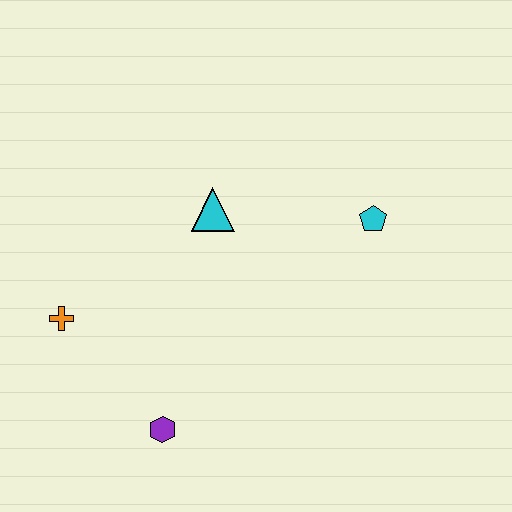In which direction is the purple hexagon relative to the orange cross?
The purple hexagon is below the orange cross.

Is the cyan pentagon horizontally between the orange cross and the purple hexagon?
No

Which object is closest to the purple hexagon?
The orange cross is closest to the purple hexagon.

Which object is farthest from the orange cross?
The cyan pentagon is farthest from the orange cross.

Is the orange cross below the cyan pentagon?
Yes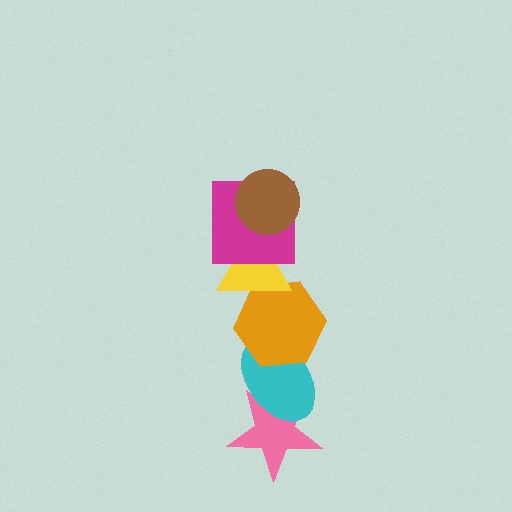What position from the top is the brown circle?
The brown circle is 1st from the top.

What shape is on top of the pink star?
The cyan ellipse is on top of the pink star.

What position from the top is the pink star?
The pink star is 6th from the top.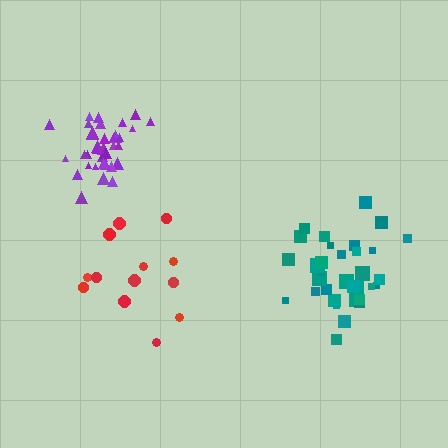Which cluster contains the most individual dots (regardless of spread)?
Purple (35).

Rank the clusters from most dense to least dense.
purple, teal, red.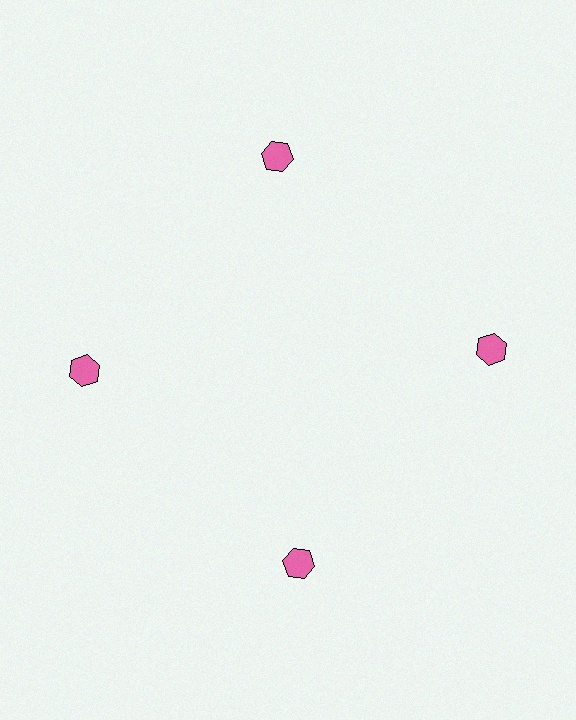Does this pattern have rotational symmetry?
Yes, this pattern has 4-fold rotational symmetry. It looks the same after rotating 90 degrees around the center.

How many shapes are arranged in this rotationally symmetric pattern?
There are 4 shapes, arranged in 4 groups of 1.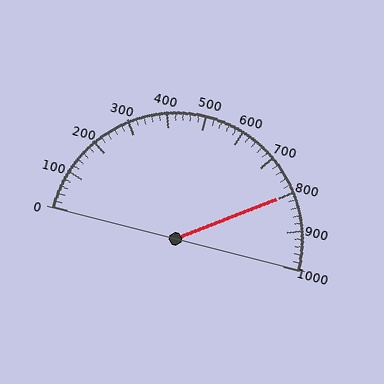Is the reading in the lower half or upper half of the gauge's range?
The reading is in the upper half of the range (0 to 1000).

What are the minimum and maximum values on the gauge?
The gauge ranges from 0 to 1000.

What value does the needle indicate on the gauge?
The needle indicates approximately 800.